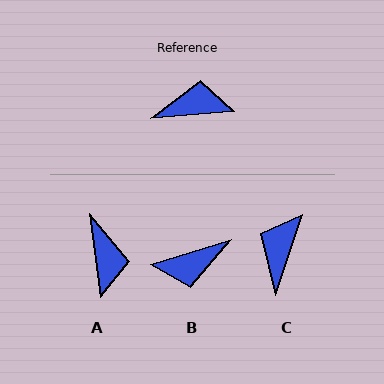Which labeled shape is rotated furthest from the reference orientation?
B, about 167 degrees away.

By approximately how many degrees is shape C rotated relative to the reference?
Approximately 67 degrees counter-clockwise.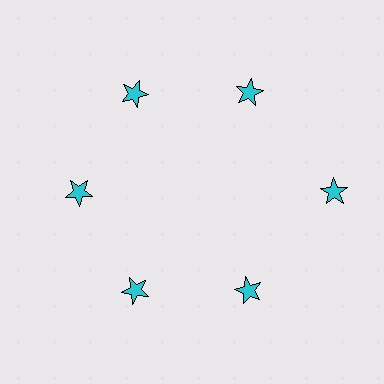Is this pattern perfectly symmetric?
No. The 6 cyan stars are arranged in a ring, but one element near the 3 o'clock position is pushed outward from the center, breaking the 6-fold rotational symmetry.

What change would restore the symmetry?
The symmetry would be restored by moving it inward, back onto the ring so that all 6 stars sit at equal angles and equal distance from the center.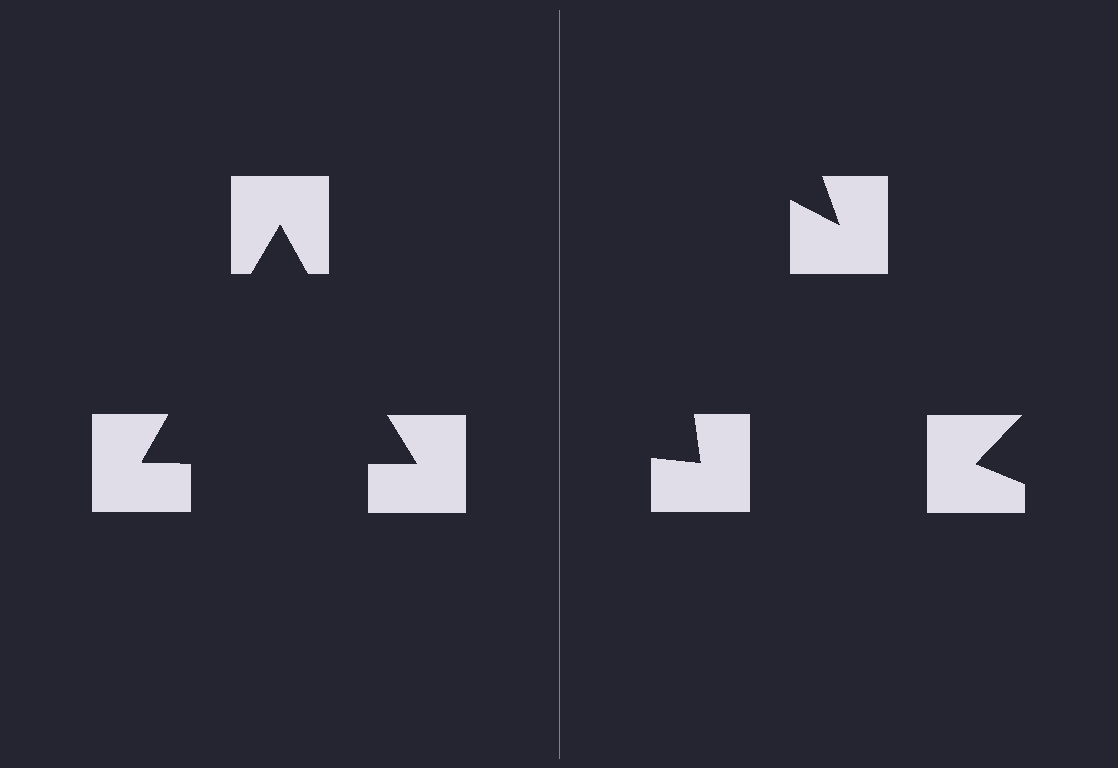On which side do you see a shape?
An illusory triangle appears on the left side. On the right side the wedge cuts are rotated, so no coherent shape forms.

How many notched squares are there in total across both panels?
6 — 3 on each side.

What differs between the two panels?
The notched squares are positioned identically on both sides; only the wedge orientations differ. On the left they align to a triangle; on the right they are misaligned.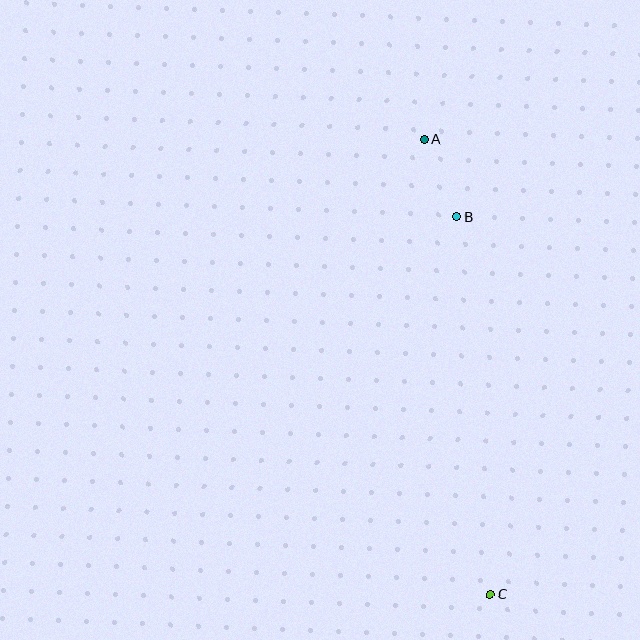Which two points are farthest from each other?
Points A and C are farthest from each other.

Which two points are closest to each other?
Points A and B are closest to each other.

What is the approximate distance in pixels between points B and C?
The distance between B and C is approximately 379 pixels.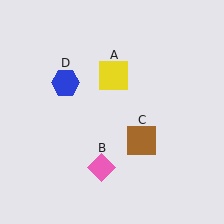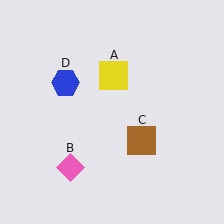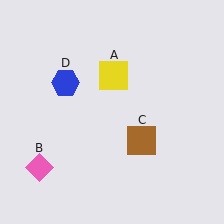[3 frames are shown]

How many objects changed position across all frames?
1 object changed position: pink diamond (object B).